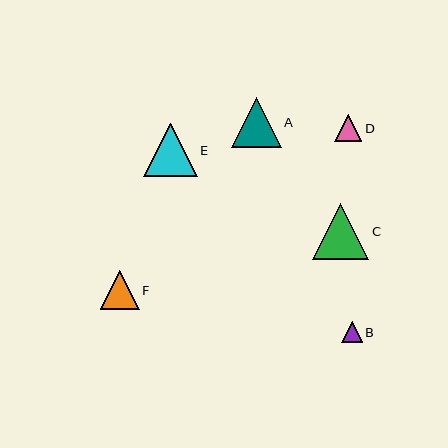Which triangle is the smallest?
Triangle B is the smallest with a size of approximately 20 pixels.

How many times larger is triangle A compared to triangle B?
Triangle A is approximately 2.4 times the size of triangle B.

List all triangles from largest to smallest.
From largest to smallest: C, E, A, F, D, B.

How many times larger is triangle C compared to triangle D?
Triangle C is approximately 2.1 times the size of triangle D.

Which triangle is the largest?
Triangle C is the largest with a size of approximately 56 pixels.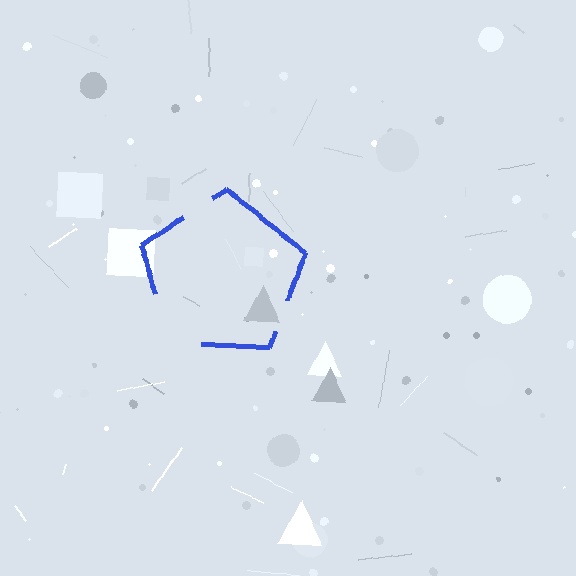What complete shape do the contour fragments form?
The contour fragments form a pentagon.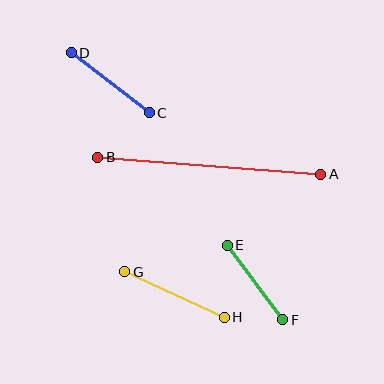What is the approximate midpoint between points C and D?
The midpoint is at approximately (110, 83) pixels.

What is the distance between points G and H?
The distance is approximately 110 pixels.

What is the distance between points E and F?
The distance is approximately 93 pixels.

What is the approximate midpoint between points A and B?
The midpoint is at approximately (209, 166) pixels.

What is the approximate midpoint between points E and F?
The midpoint is at approximately (255, 283) pixels.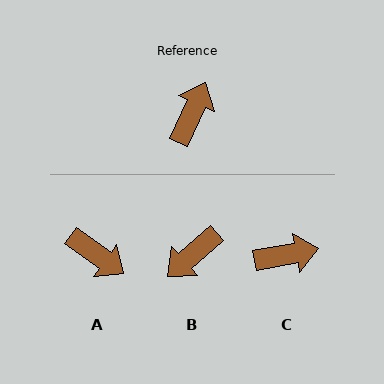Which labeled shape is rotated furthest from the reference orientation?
B, about 156 degrees away.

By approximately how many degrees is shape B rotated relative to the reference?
Approximately 156 degrees counter-clockwise.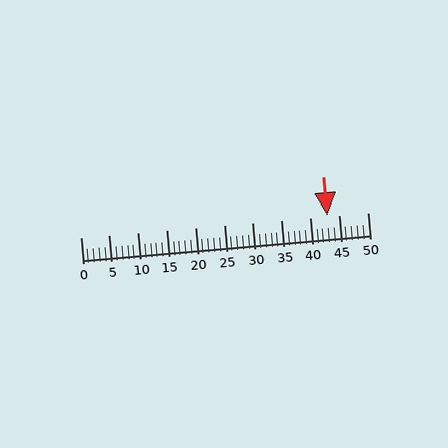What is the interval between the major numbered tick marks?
The major tick marks are spaced 5 units apart.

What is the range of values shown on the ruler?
The ruler shows values from 0 to 50.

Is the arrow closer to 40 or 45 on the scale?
The arrow is closer to 45.